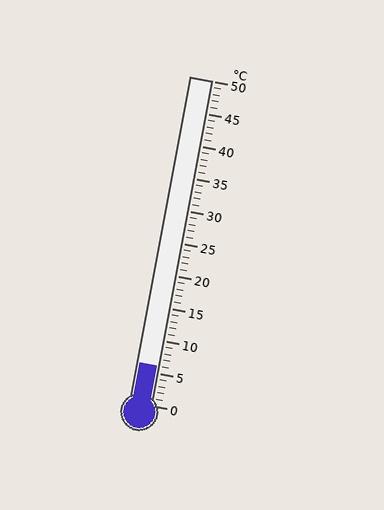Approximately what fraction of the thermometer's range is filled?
The thermometer is filled to approximately 10% of its range.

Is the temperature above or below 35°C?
The temperature is below 35°C.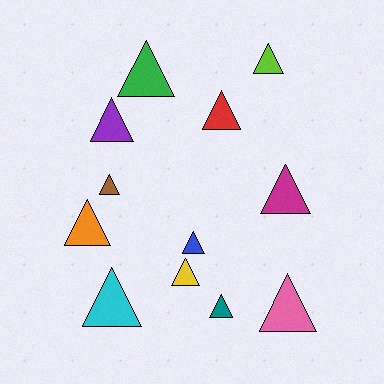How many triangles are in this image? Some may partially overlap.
There are 12 triangles.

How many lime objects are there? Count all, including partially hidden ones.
There is 1 lime object.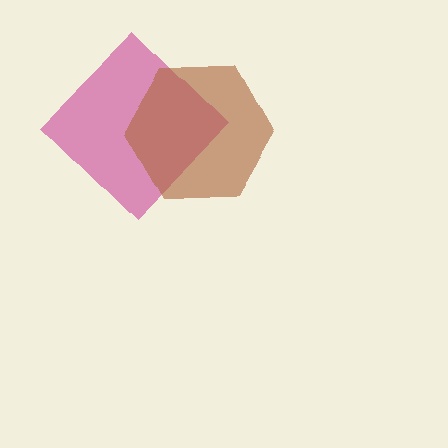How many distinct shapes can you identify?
There are 2 distinct shapes: a magenta diamond, a brown hexagon.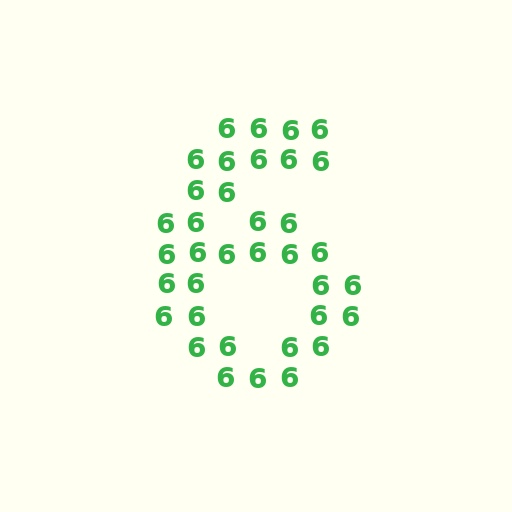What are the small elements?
The small elements are digit 6's.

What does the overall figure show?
The overall figure shows the digit 6.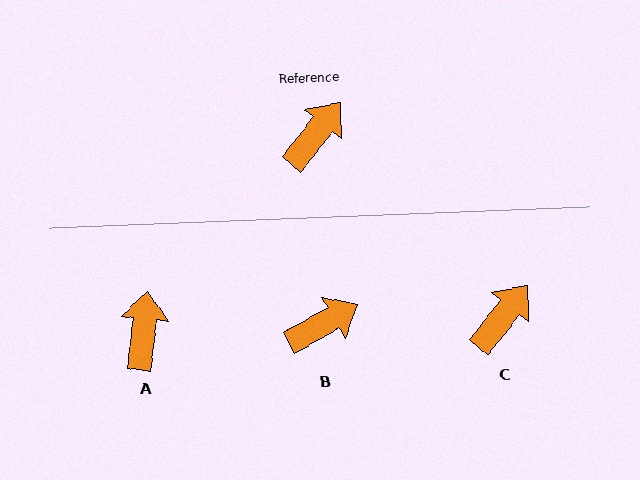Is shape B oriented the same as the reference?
No, it is off by about 22 degrees.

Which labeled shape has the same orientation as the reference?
C.